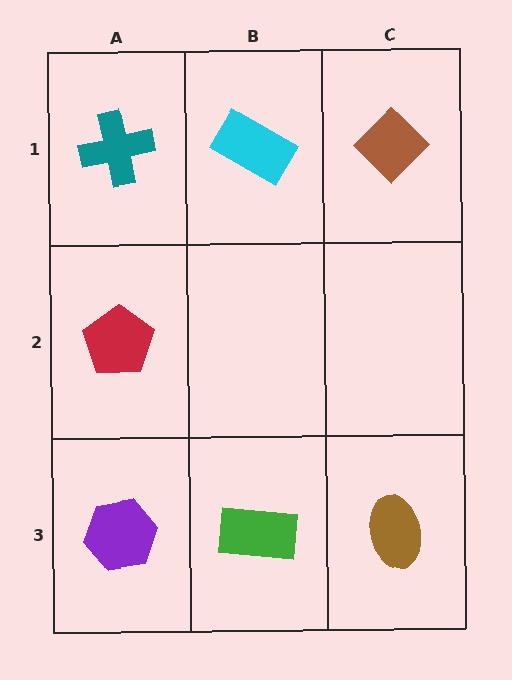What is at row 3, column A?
A purple hexagon.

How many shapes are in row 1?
3 shapes.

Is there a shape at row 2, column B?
No, that cell is empty.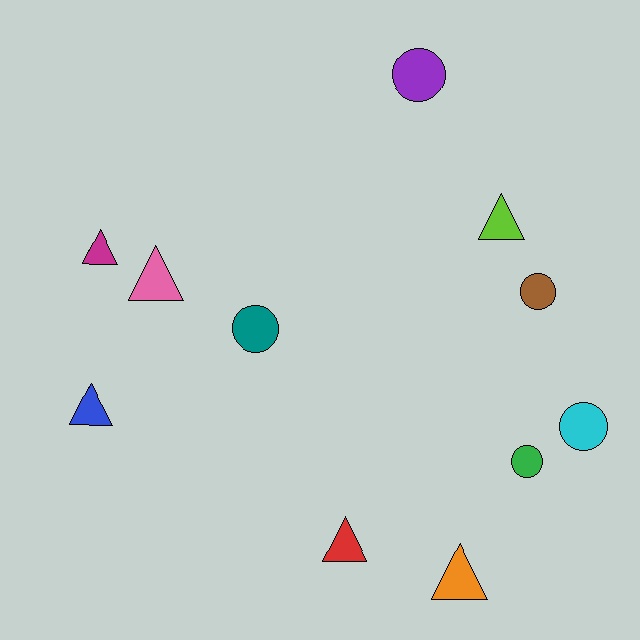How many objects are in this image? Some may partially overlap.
There are 11 objects.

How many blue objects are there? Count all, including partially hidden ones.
There is 1 blue object.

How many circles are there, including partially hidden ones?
There are 5 circles.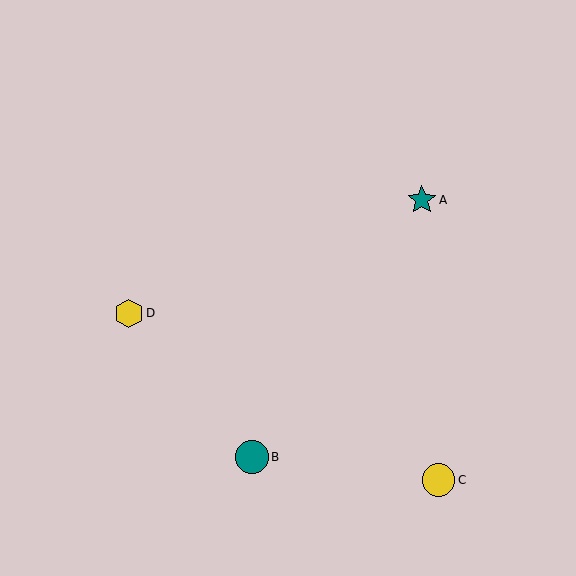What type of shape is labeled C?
Shape C is a yellow circle.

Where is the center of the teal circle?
The center of the teal circle is at (252, 457).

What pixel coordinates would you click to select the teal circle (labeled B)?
Click at (252, 457) to select the teal circle B.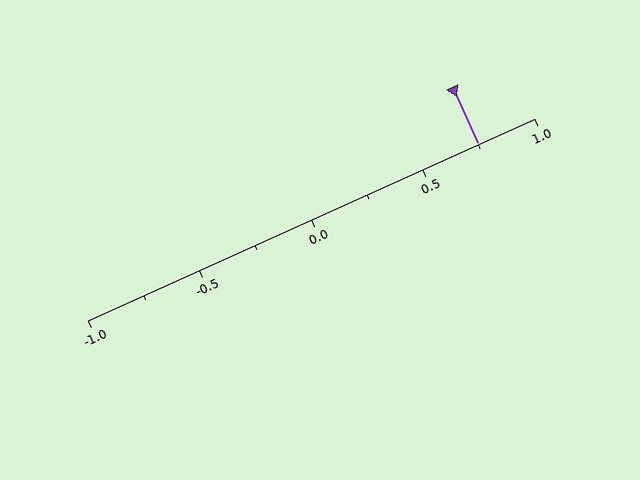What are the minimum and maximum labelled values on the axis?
The axis runs from -1.0 to 1.0.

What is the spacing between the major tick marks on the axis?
The major ticks are spaced 0.5 apart.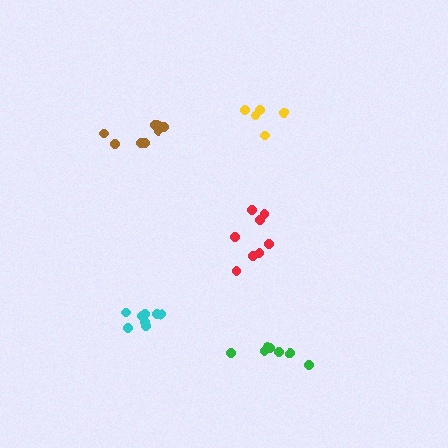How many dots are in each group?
Group 1: 5 dots, Group 2: 8 dots, Group 3: 8 dots, Group 4: 7 dots, Group 5: 9 dots (37 total).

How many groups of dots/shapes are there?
There are 5 groups.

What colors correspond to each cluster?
The clusters are colored: yellow, cyan, red, green, brown.